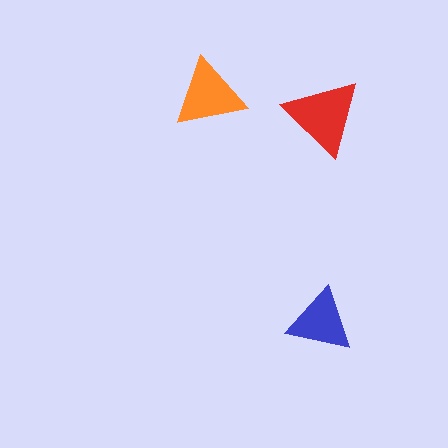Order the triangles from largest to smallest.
the red one, the orange one, the blue one.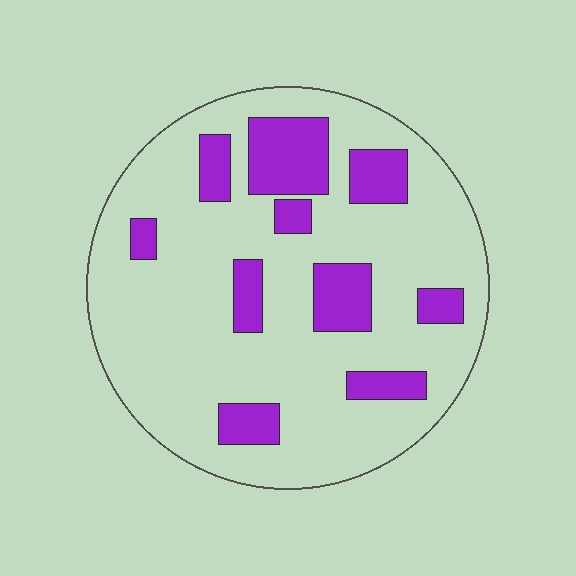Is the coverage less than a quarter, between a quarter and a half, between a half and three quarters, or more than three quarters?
Less than a quarter.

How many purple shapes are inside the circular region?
10.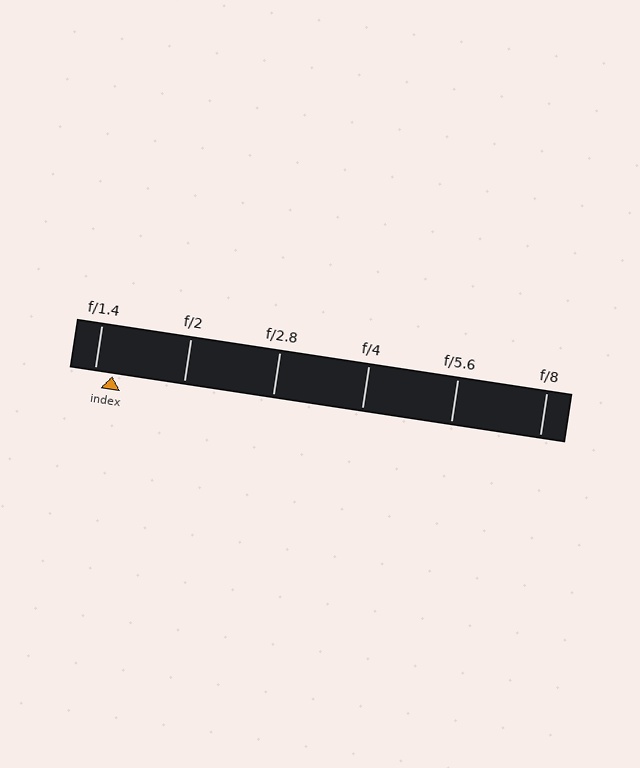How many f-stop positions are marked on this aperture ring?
There are 6 f-stop positions marked.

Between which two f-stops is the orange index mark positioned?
The index mark is between f/1.4 and f/2.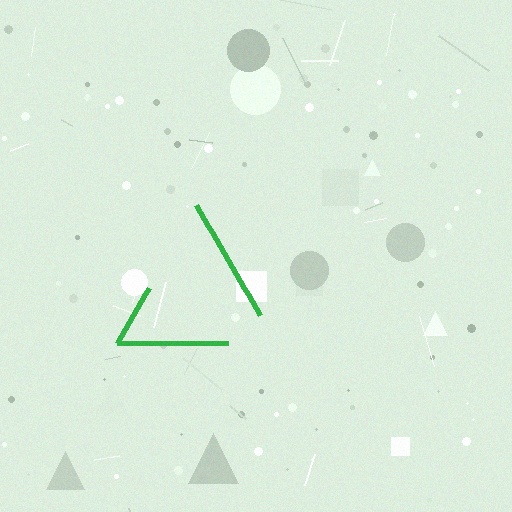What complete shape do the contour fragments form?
The contour fragments form a triangle.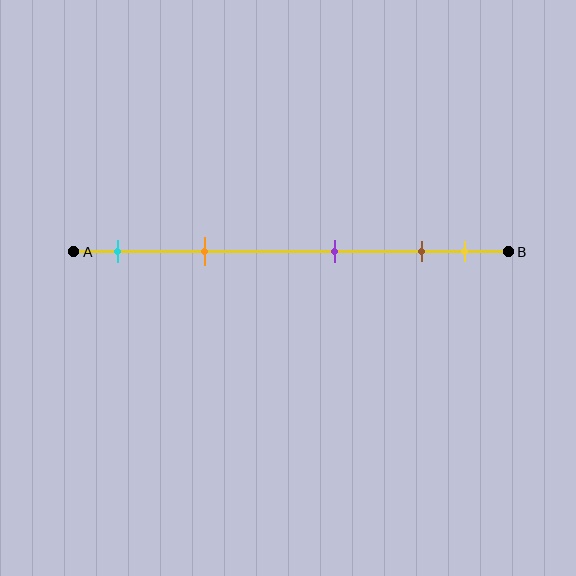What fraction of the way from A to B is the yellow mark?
The yellow mark is approximately 90% (0.9) of the way from A to B.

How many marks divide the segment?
There are 5 marks dividing the segment.